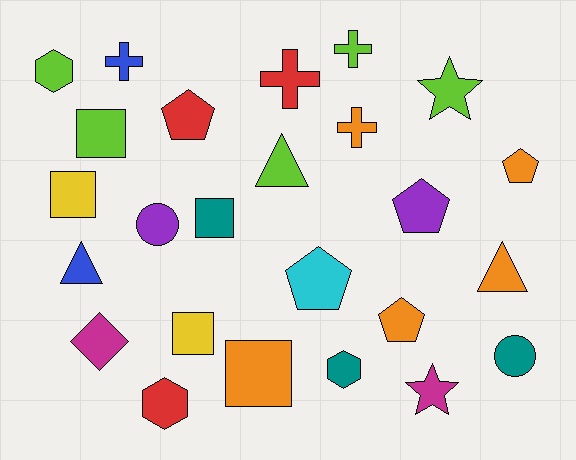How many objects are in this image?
There are 25 objects.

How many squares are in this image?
There are 5 squares.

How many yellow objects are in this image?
There are 2 yellow objects.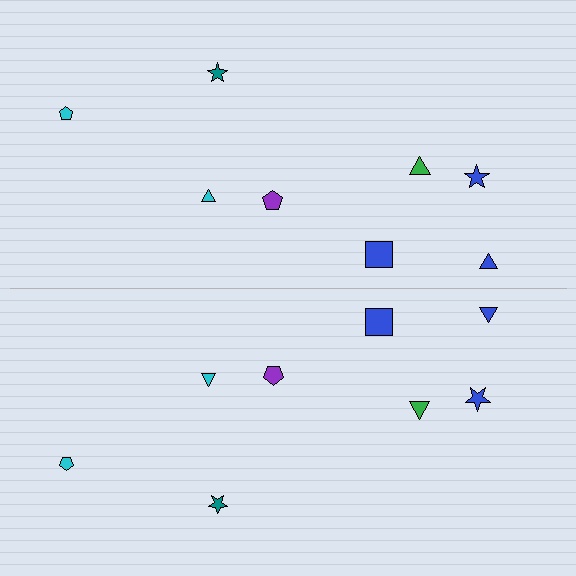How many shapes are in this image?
There are 16 shapes in this image.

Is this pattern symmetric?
Yes, this pattern has bilateral (reflection) symmetry.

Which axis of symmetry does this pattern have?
The pattern has a horizontal axis of symmetry running through the center of the image.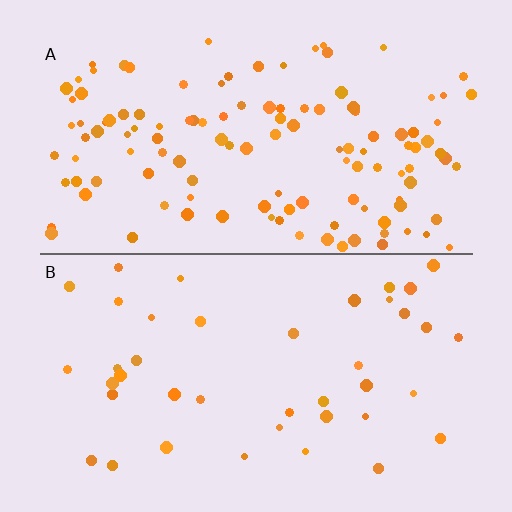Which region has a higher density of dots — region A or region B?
A (the top).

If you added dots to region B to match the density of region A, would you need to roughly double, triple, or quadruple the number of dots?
Approximately triple.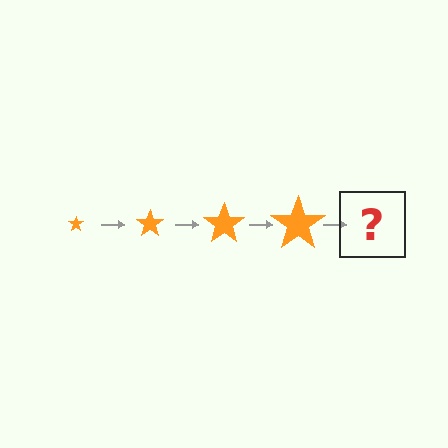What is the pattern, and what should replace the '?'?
The pattern is that the star gets progressively larger each step. The '?' should be an orange star, larger than the previous one.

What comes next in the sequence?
The next element should be an orange star, larger than the previous one.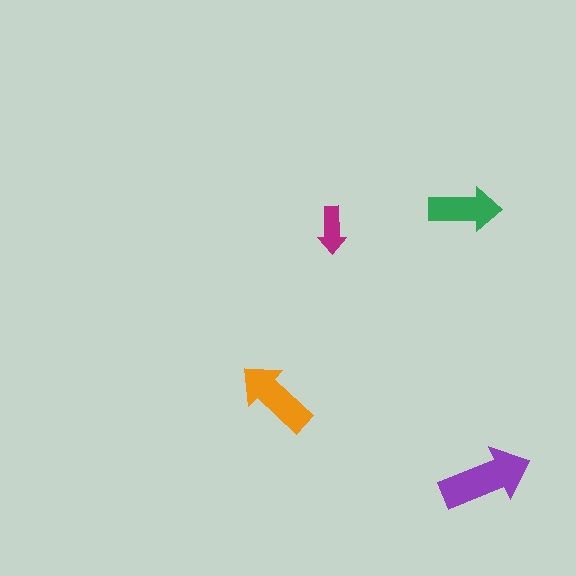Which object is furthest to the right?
The purple arrow is rightmost.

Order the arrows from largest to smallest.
the purple one, the orange one, the green one, the magenta one.